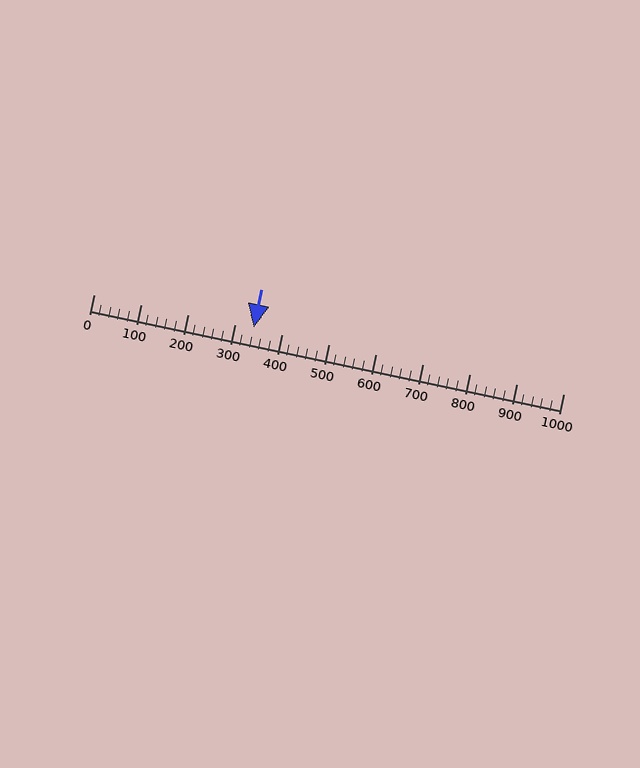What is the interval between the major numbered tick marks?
The major tick marks are spaced 100 units apart.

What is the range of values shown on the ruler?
The ruler shows values from 0 to 1000.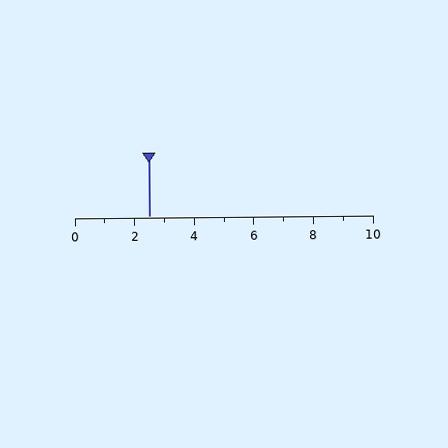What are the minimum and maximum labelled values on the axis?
The axis runs from 0 to 10.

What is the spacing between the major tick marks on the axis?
The major ticks are spaced 2 apart.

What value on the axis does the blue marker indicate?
The marker indicates approximately 2.5.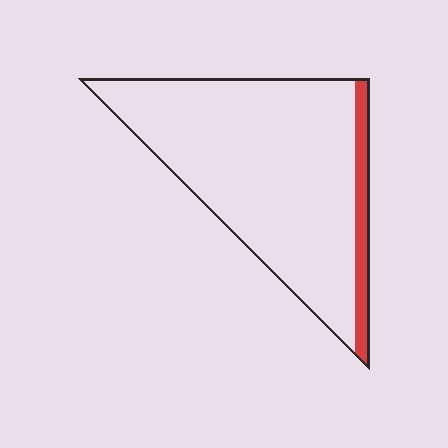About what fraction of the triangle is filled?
About one tenth (1/10).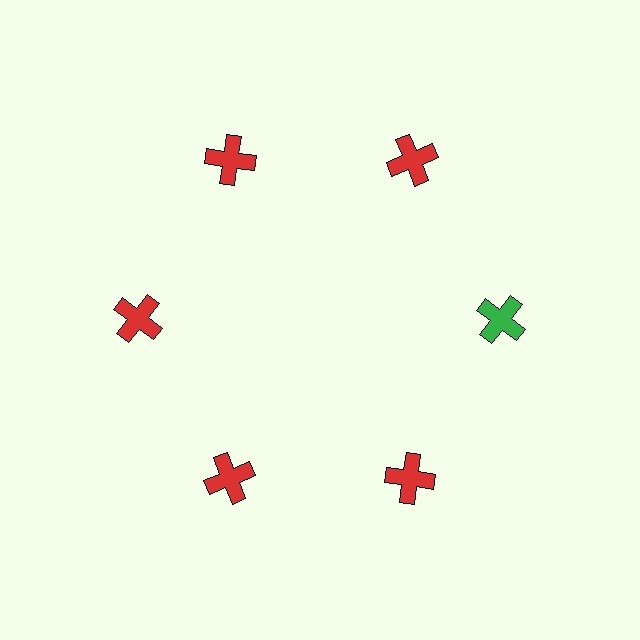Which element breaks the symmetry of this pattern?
The green cross at roughly the 3 o'clock position breaks the symmetry. All other shapes are red crosses.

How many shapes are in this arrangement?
There are 6 shapes arranged in a ring pattern.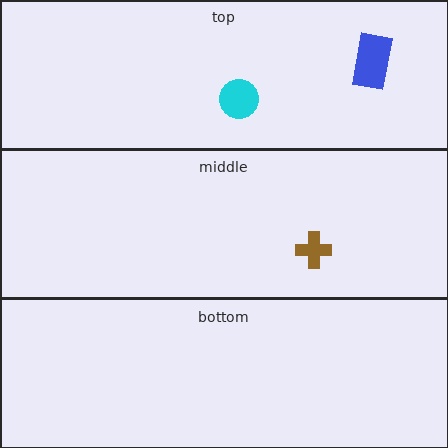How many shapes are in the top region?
2.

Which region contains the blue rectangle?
The top region.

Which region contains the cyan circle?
The top region.